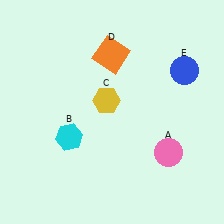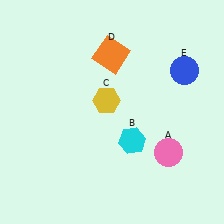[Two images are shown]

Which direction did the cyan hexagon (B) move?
The cyan hexagon (B) moved right.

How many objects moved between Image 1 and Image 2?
1 object moved between the two images.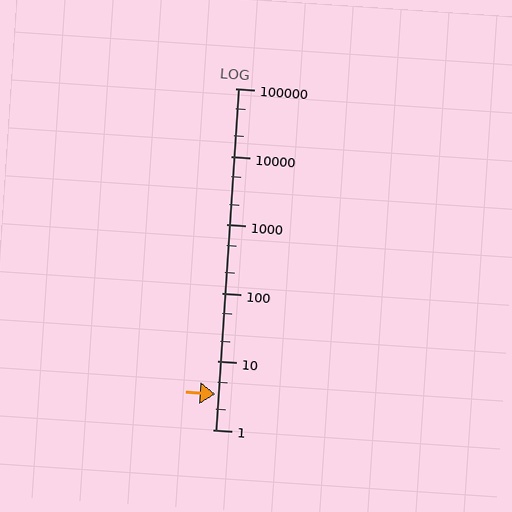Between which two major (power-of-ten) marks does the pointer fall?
The pointer is between 1 and 10.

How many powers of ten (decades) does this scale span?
The scale spans 5 decades, from 1 to 100000.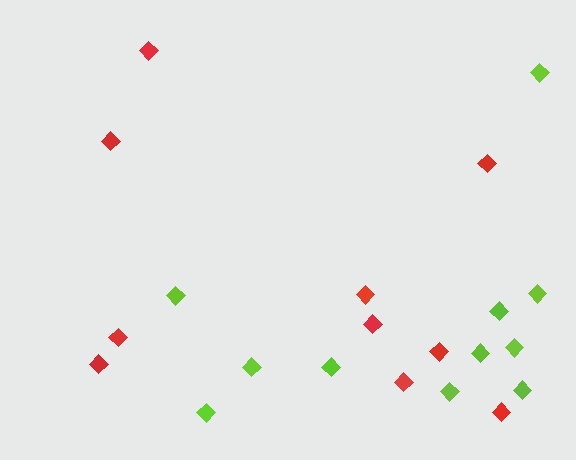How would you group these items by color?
There are 2 groups: one group of red diamonds (10) and one group of lime diamonds (11).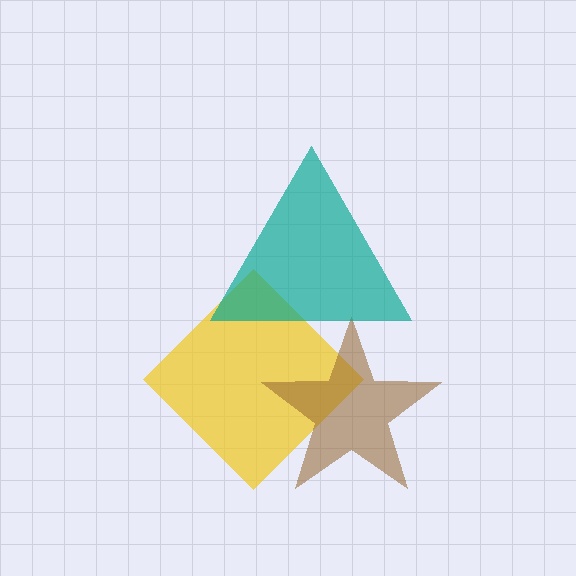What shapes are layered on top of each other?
The layered shapes are: a yellow diamond, a brown star, a teal triangle.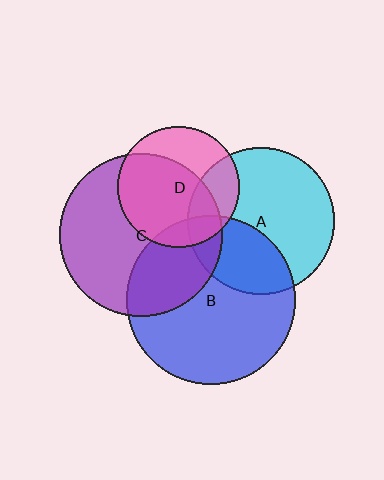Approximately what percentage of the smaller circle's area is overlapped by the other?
Approximately 25%.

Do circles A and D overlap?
Yes.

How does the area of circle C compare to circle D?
Approximately 1.8 times.